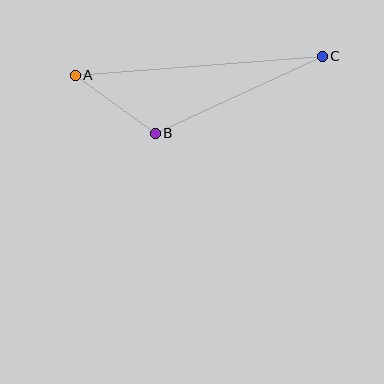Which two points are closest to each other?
Points A and B are closest to each other.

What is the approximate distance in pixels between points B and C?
The distance between B and C is approximately 184 pixels.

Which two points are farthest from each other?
Points A and C are farthest from each other.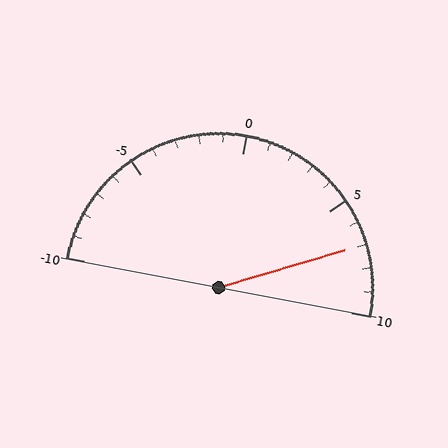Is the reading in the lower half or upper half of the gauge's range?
The reading is in the upper half of the range (-10 to 10).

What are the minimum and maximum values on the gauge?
The gauge ranges from -10 to 10.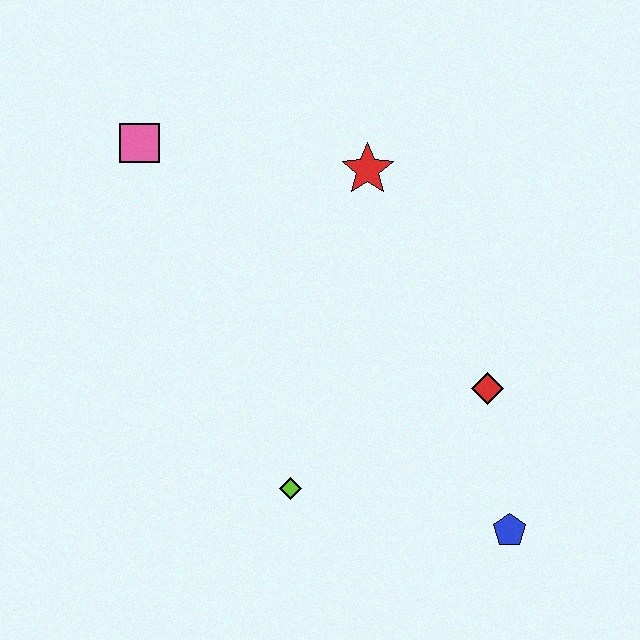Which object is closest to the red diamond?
The blue pentagon is closest to the red diamond.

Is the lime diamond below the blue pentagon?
No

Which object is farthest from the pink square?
The blue pentagon is farthest from the pink square.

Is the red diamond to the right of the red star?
Yes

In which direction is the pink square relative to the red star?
The pink square is to the left of the red star.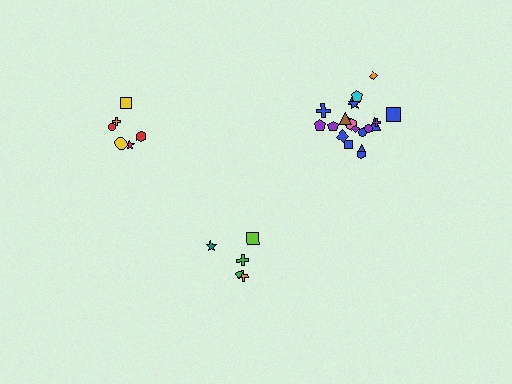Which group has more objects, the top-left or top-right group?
The top-right group.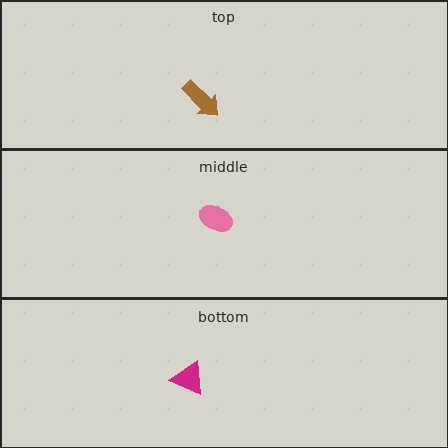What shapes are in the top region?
The brown arrow.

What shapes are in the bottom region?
The magenta triangle.